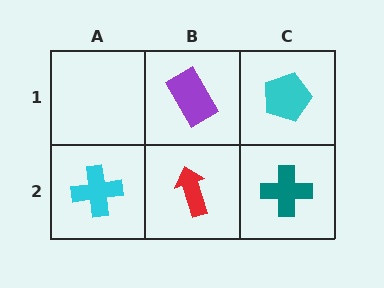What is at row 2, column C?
A teal cross.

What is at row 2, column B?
A red arrow.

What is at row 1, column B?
A purple rectangle.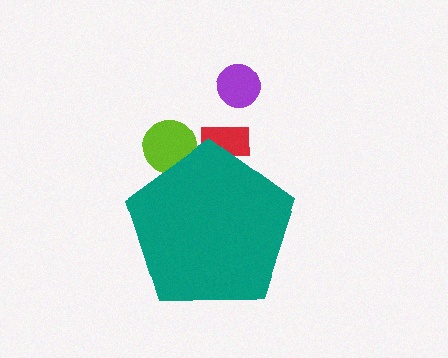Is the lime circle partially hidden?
Yes, the lime circle is partially hidden behind the teal pentagon.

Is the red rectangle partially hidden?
Yes, the red rectangle is partially hidden behind the teal pentagon.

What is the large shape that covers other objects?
A teal pentagon.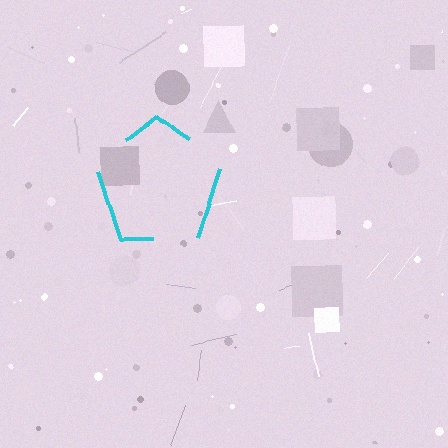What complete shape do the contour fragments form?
The contour fragments form a pentagon.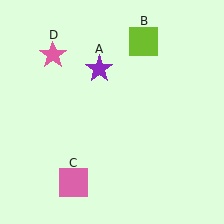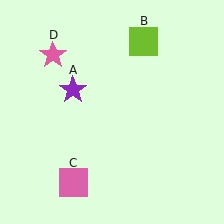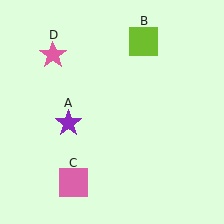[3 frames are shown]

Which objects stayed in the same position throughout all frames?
Lime square (object B) and pink square (object C) and pink star (object D) remained stationary.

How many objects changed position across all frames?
1 object changed position: purple star (object A).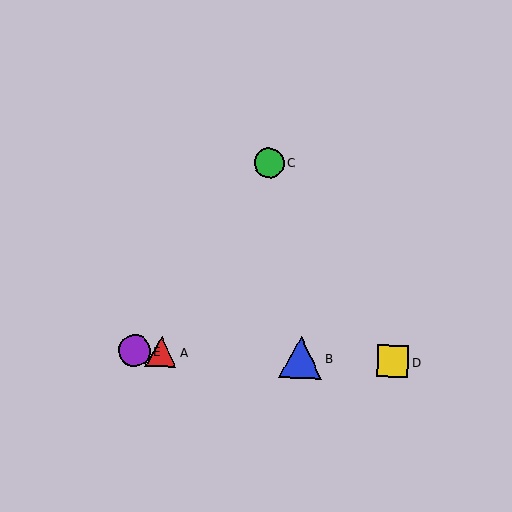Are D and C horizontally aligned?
No, D is at y≈361 and C is at y≈163.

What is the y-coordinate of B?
Object B is at y≈357.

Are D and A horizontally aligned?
Yes, both are at y≈361.